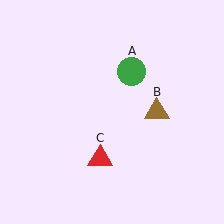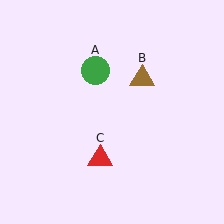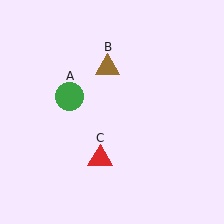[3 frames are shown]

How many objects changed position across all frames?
2 objects changed position: green circle (object A), brown triangle (object B).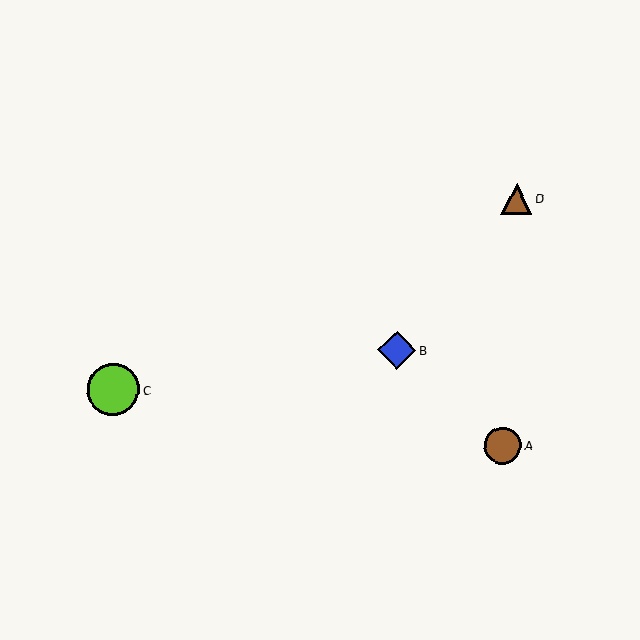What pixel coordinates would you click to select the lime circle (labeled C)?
Click at (113, 390) to select the lime circle C.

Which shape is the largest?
The lime circle (labeled C) is the largest.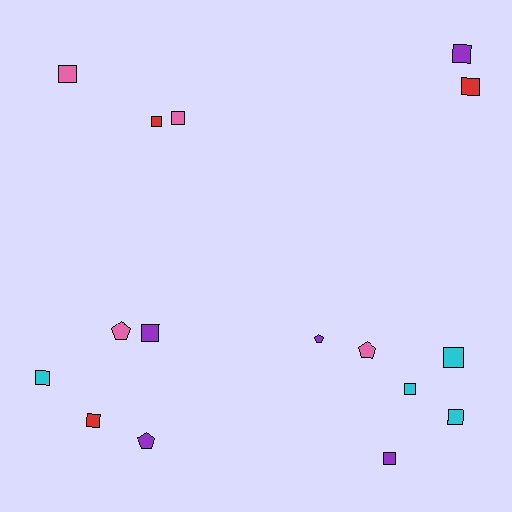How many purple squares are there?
There are 3 purple squares.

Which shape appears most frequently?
Square, with 12 objects.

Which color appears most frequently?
Purple, with 5 objects.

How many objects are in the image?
There are 16 objects.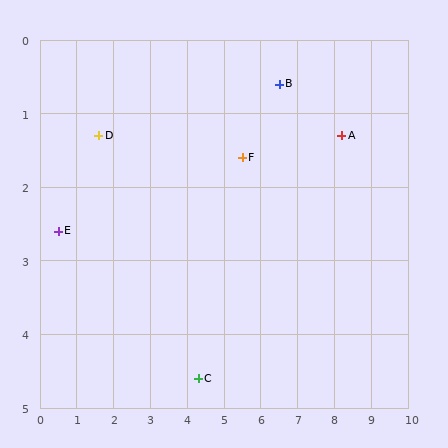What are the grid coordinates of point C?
Point C is at approximately (4.3, 4.6).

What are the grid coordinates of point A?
Point A is at approximately (8.2, 1.3).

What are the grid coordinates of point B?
Point B is at approximately (6.5, 0.6).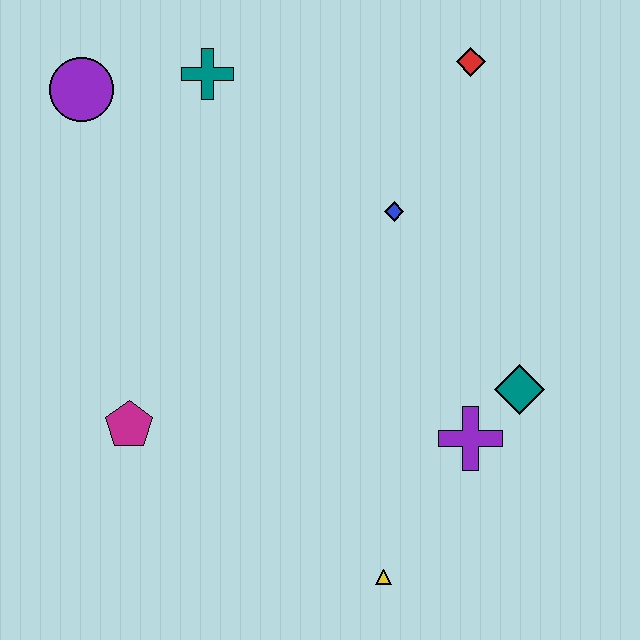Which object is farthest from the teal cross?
The yellow triangle is farthest from the teal cross.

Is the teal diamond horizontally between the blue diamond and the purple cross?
No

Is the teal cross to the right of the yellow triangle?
No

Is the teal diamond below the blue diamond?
Yes